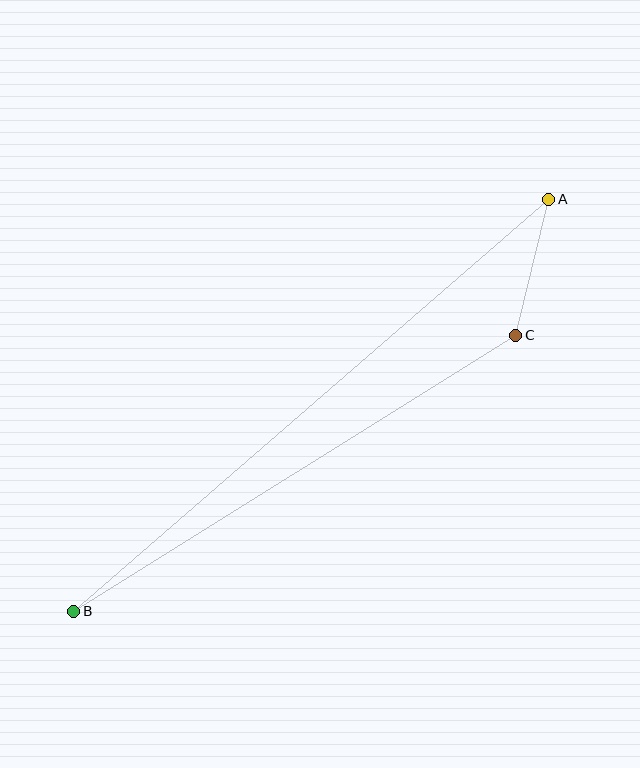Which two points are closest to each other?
Points A and C are closest to each other.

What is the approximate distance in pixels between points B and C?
The distance between B and C is approximately 521 pixels.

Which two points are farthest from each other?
Points A and B are farthest from each other.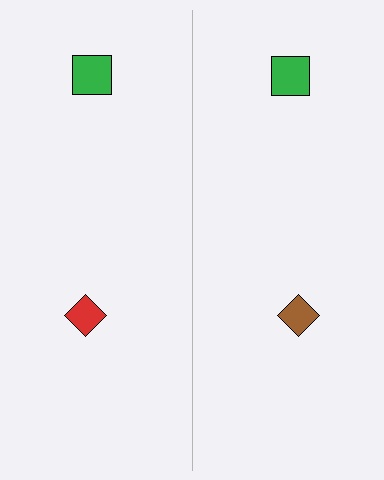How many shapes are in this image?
There are 4 shapes in this image.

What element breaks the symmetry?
The brown diamond on the right side breaks the symmetry — its mirror counterpart is red.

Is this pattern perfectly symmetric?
No, the pattern is not perfectly symmetric. The brown diamond on the right side breaks the symmetry — its mirror counterpart is red.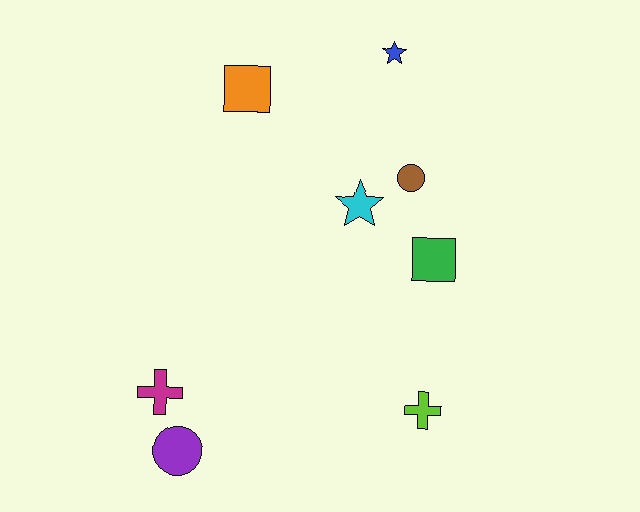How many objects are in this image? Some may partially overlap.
There are 8 objects.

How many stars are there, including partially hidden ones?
There are 2 stars.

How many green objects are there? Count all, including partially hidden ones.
There is 1 green object.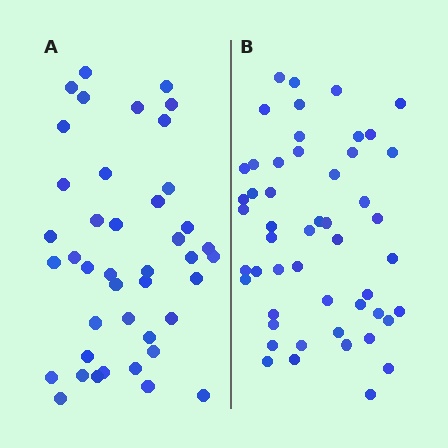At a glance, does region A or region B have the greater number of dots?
Region B (the right region) has more dots.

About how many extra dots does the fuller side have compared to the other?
Region B has roughly 8 or so more dots than region A.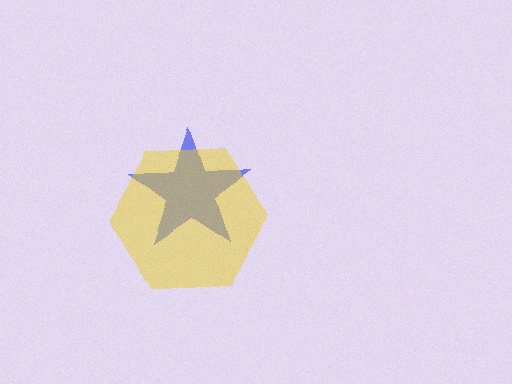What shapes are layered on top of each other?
The layered shapes are: a blue star, a yellow hexagon.